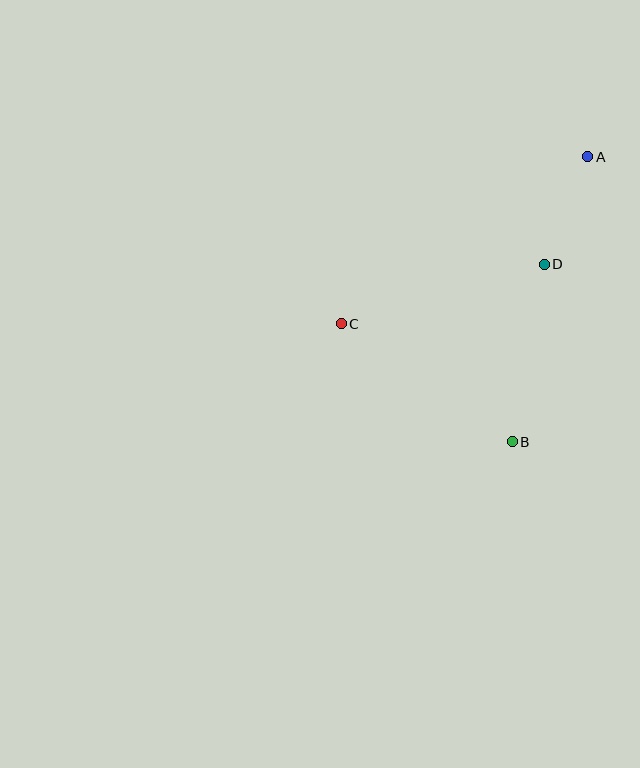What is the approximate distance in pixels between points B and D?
The distance between B and D is approximately 180 pixels.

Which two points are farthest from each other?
Points A and C are farthest from each other.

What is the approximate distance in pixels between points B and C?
The distance between B and C is approximately 208 pixels.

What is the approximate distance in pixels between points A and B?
The distance between A and B is approximately 295 pixels.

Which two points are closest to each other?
Points A and D are closest to each other.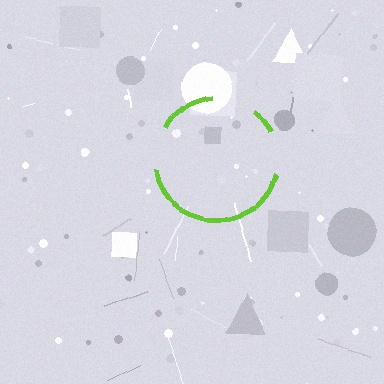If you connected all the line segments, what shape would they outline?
They would outline a circle.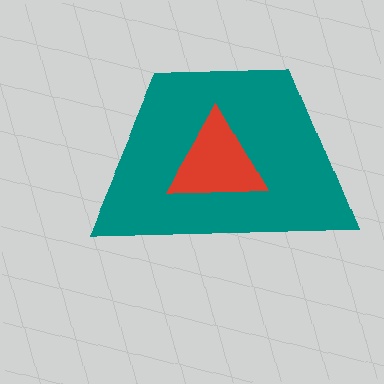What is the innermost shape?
The red triangle.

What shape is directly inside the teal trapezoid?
The red triangle.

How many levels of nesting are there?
2.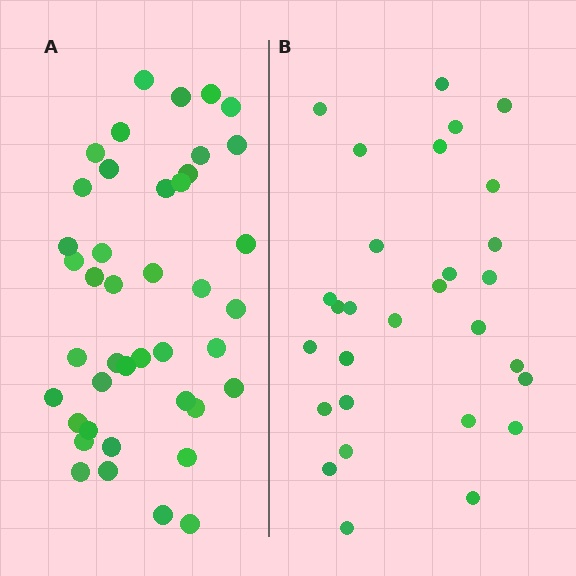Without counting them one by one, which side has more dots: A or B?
Region A (the left region) has more dots.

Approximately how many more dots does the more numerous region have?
Region A has approximately 15 more dots than region B.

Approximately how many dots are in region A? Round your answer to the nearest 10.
About 40 dots. (The exact count is 42, which rounds to 40.)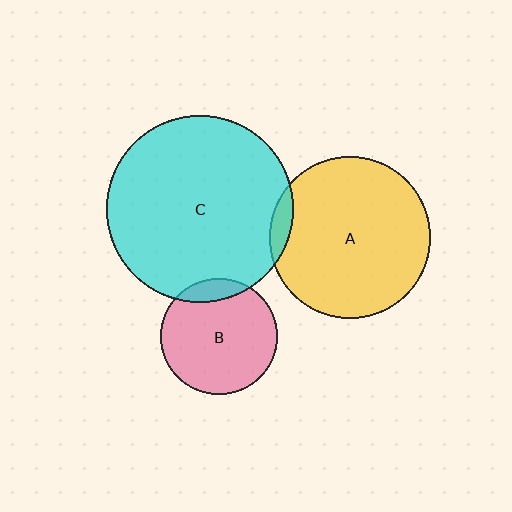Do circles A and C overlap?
Yes.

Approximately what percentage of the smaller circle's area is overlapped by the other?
Approximately 5%.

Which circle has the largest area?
Circle C (cyan).